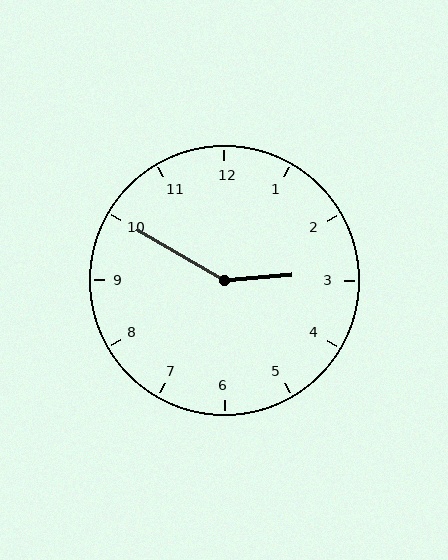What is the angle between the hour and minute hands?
Approximately 145 degrees.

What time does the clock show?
2:50.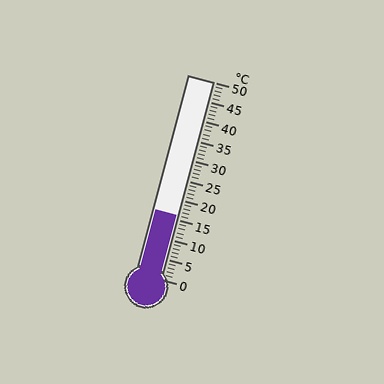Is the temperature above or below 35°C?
The temperature is below 35°C.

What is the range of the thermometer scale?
The thermometer scale ranges from 0°C to 50°C.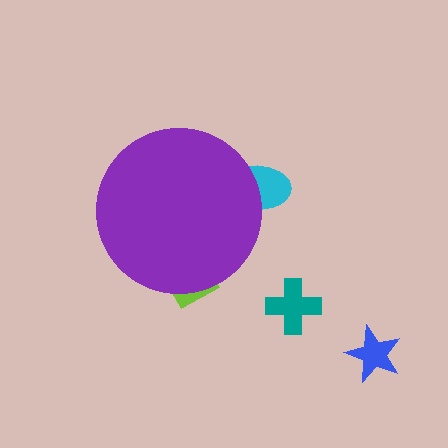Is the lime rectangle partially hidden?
Yes, the lime rectangle is partially hidden behind the purple circle.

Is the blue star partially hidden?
No, the blue star is fully visible.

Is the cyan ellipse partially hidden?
Yes, the cyan ellipse is partially hidden behind the purple circle.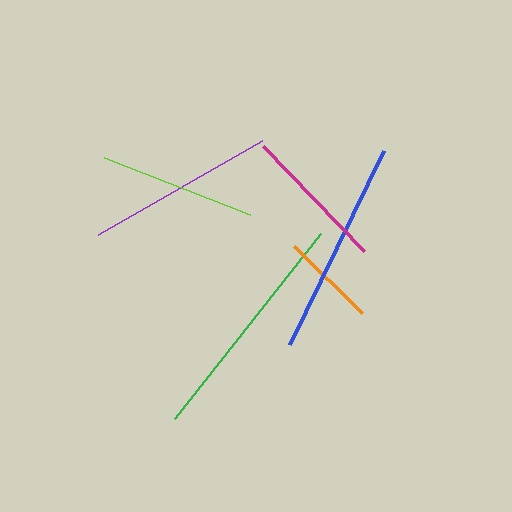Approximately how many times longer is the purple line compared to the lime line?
The purple line is approximately 1.2 times the length of the lime line.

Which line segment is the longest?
The green line is the longest at approximately 235 pixels.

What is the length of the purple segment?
The purple segment is approximately 189 pixels long.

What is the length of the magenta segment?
The magenta segment is approximately 146 pixels long.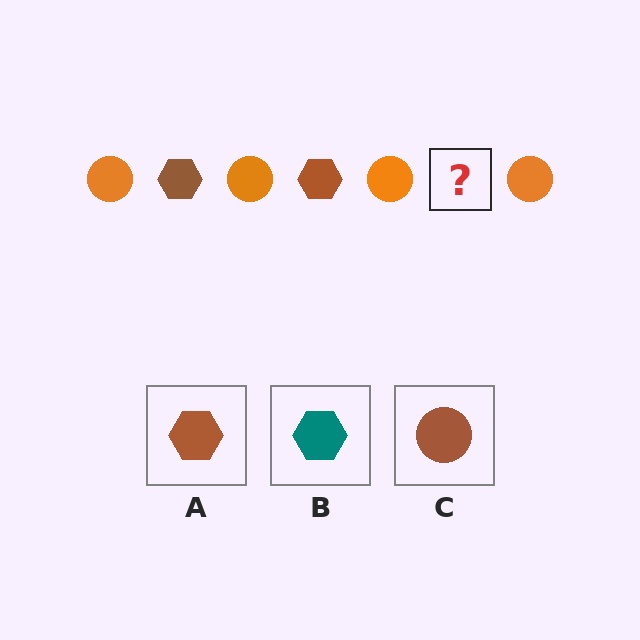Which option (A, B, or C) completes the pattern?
A.